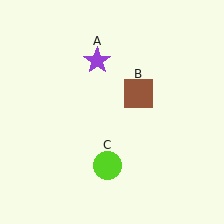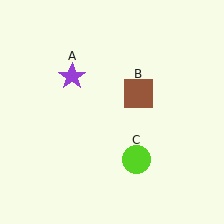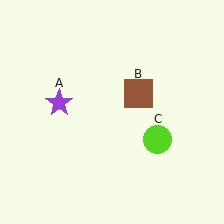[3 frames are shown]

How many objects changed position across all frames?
2 objects changed position: purple star (object A), lime circle (object C).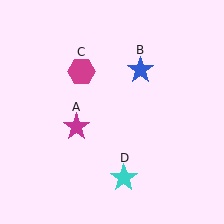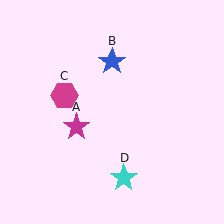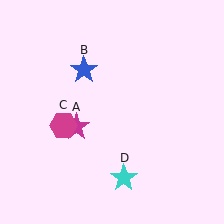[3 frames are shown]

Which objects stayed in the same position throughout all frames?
Magenta star (object A) and cyan star (object D) remained stationary.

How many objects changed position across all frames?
2 objects changed position: blue star (object B), magenta hexagon (object C).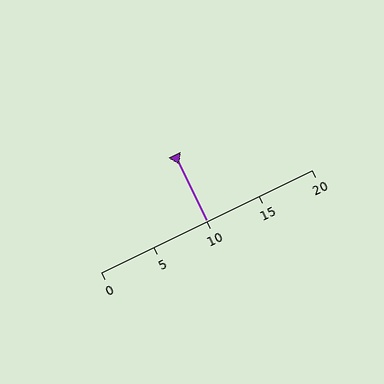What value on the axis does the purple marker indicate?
The marker indicates approximately 10.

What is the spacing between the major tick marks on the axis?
The major ticks are spaced 5 apart.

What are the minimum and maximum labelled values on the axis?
The axis runs from 0 to 20.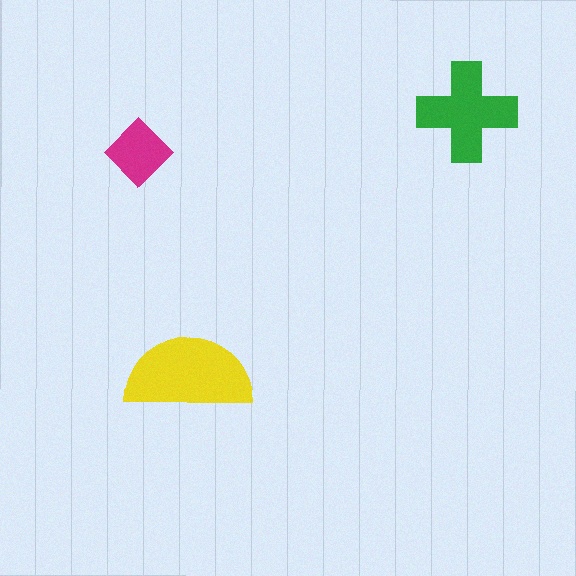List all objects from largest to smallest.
The yellow semicircle, the green cross, the magenta diamond.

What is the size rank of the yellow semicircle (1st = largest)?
1st.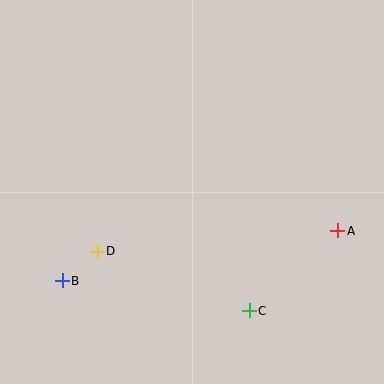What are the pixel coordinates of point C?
Point C is at (249, 311).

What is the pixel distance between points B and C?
The distance between B and C is 189 pixels.